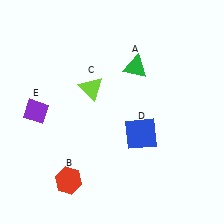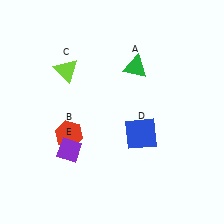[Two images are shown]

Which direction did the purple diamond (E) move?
The purple diamond (E) moved down.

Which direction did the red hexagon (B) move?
The red hexagon (B) moved up.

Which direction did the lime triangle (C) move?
The lime triangle (C) moved left.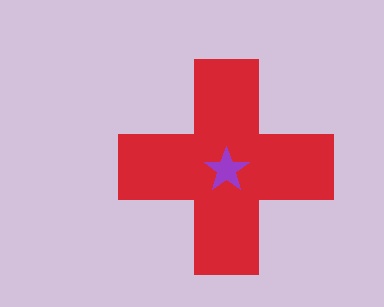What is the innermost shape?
The purple star.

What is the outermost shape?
The red cross.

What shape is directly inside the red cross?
The purple star.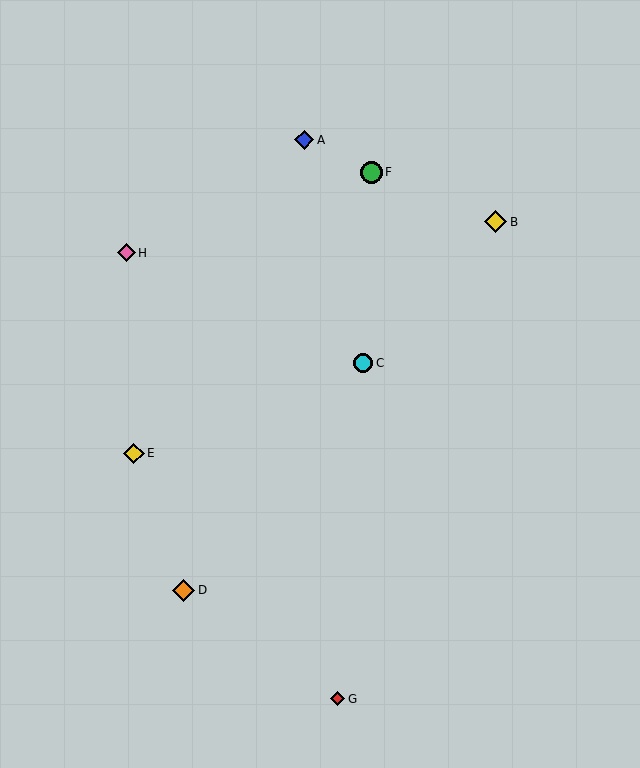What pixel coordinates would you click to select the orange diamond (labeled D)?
Click at (184, 590) to select the orange diamond D.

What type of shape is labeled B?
Shape B is a yellow diamond.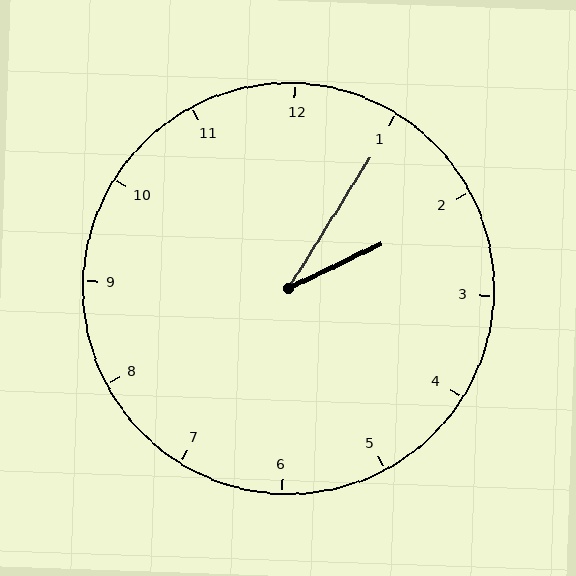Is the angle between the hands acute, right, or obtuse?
It is acute.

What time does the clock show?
2:05.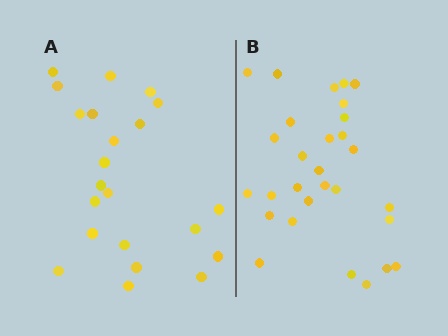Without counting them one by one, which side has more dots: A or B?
Region B (the right region) has more dots.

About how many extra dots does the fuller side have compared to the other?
Region B has roughly 8 or so more dots than region A.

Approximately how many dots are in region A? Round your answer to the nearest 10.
About 20 dots. (The exact count is 22, which rounds to 20.)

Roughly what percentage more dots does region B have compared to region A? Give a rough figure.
About 30% more.